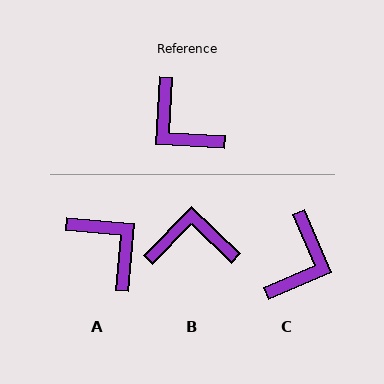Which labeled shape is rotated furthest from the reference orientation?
A, about 178 degrees away.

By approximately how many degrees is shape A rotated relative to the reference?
Approximately 178 degrees counter-clockwise.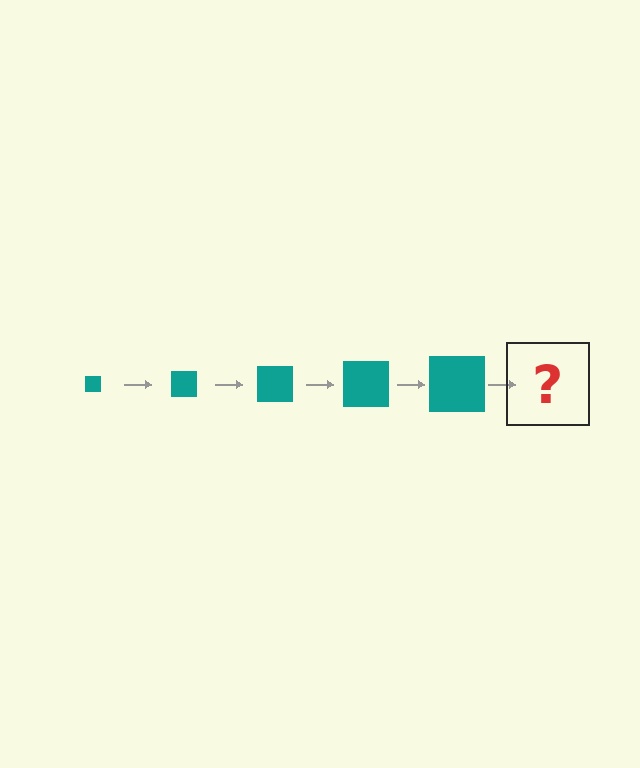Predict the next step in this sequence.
The next step is a teal square, larger than the previous one.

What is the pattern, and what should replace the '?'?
The pattern is that the square gets progressively larger each step. The '?' should be a teal square, larger than the previous one.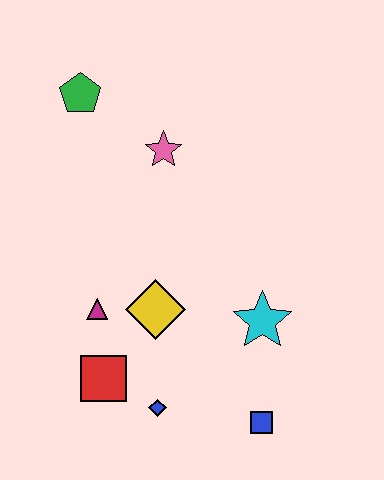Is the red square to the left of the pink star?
Yes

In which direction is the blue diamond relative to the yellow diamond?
The blue diamond is below the yellow diamond.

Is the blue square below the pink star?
Yes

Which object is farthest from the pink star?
The blue square is farthest from the pink star.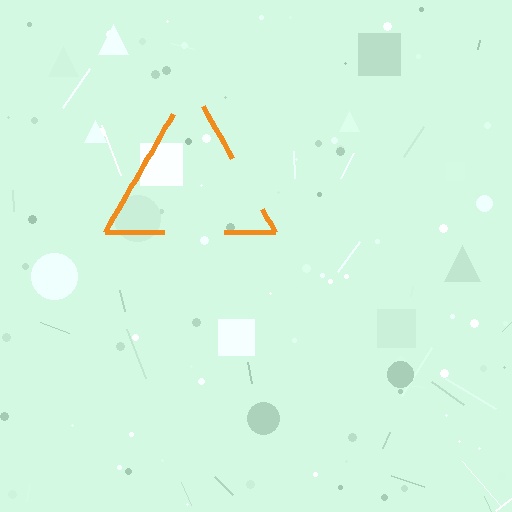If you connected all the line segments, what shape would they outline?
They would outline a triangle.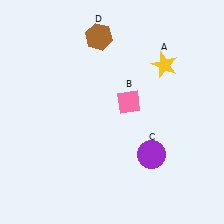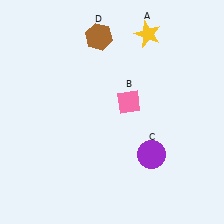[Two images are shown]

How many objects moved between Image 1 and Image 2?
1 object moved between the two images.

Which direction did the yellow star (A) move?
The yellow star (A) moved up.